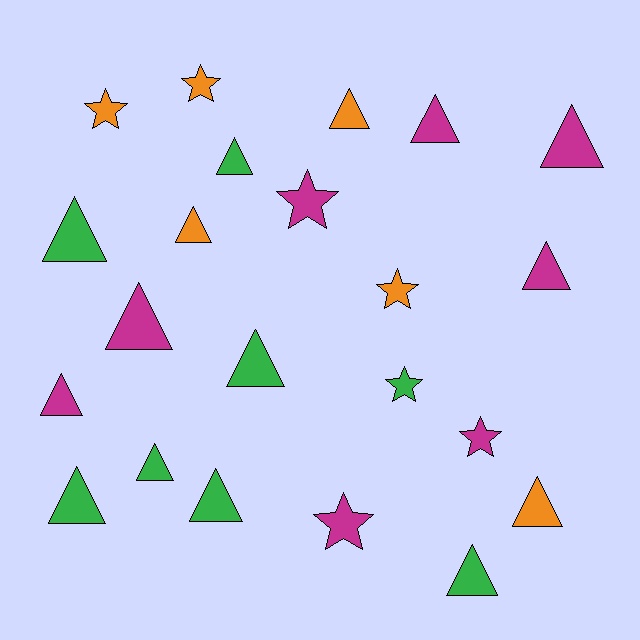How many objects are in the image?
There are 22 objects.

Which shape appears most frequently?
Triangle, with 15 objects.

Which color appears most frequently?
Green, with 8 objects.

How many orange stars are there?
There are 3 orange stars.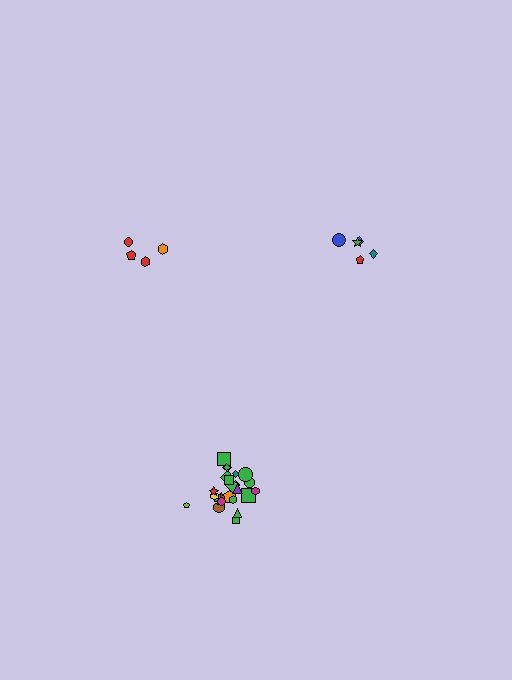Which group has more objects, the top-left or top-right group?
The top-right group.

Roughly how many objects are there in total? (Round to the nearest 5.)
Roughly 35 objects in total.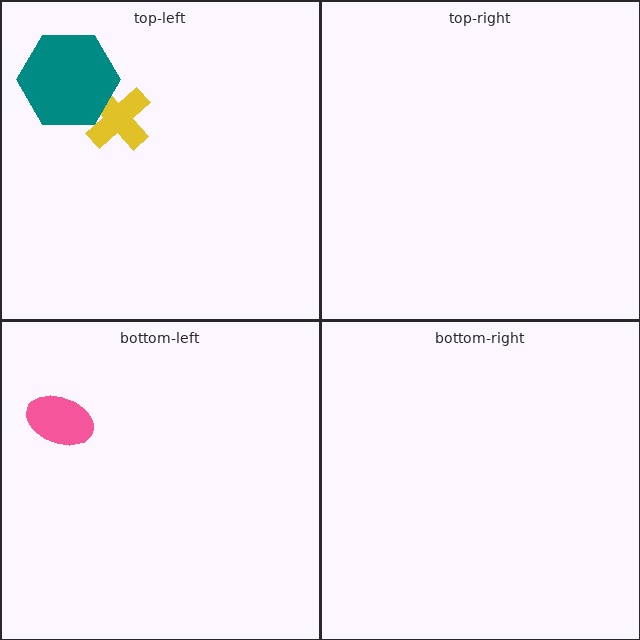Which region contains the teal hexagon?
The top-left region.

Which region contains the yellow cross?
The top-left region.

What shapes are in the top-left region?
The yellow cross, the teal hexagon.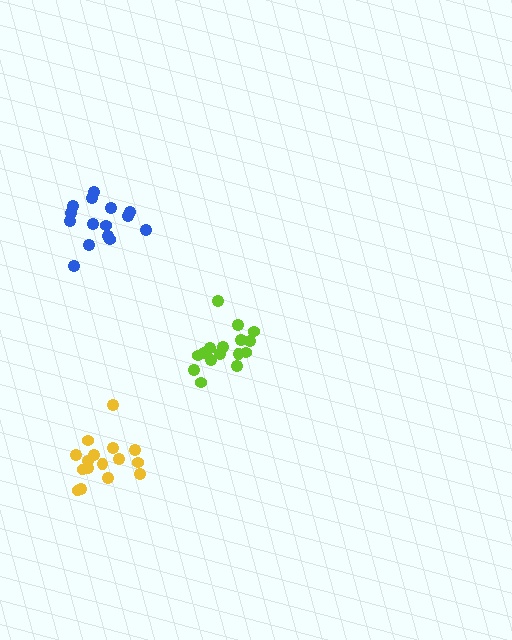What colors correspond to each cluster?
The clusters are colored: yellow, blue, lime.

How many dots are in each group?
Group 1: 16 dots, Group 2: 15 dots, Group 3: 16 dots (47 total).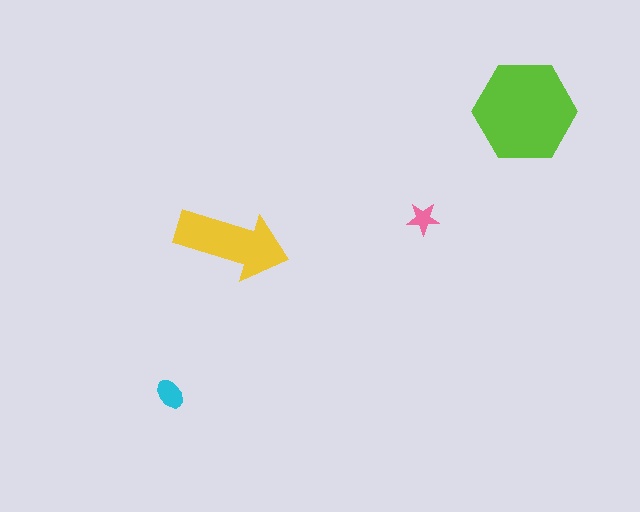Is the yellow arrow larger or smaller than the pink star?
Larger.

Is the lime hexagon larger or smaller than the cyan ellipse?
Larger.